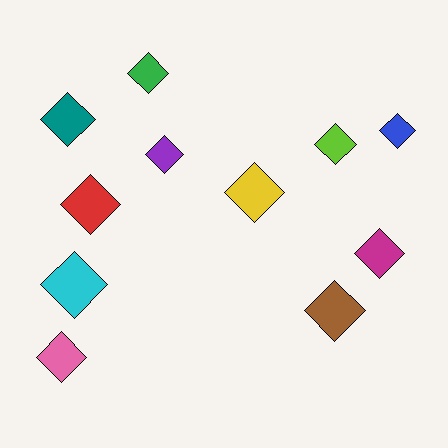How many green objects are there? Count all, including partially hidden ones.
There is 1 green object.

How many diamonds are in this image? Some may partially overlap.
There are 11 diamonds.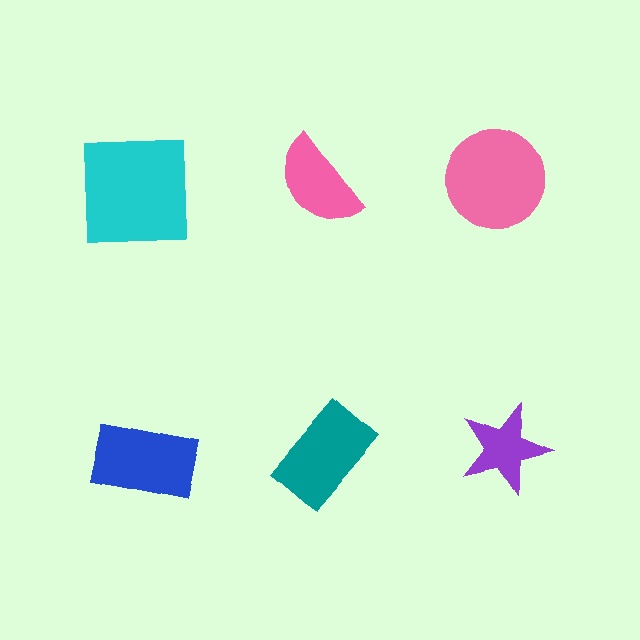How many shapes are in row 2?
3 shapes.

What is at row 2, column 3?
A purple star.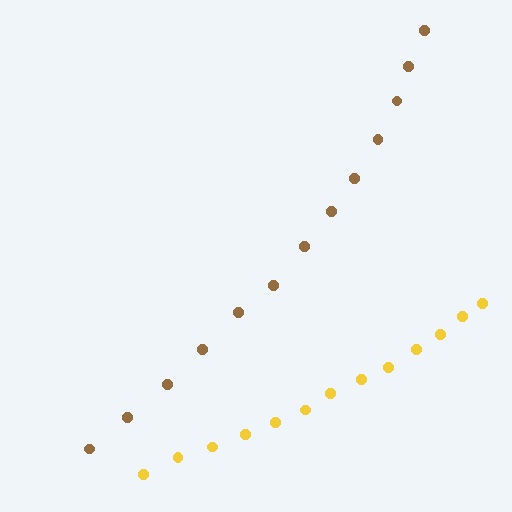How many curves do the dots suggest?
There are 2 distinct paths.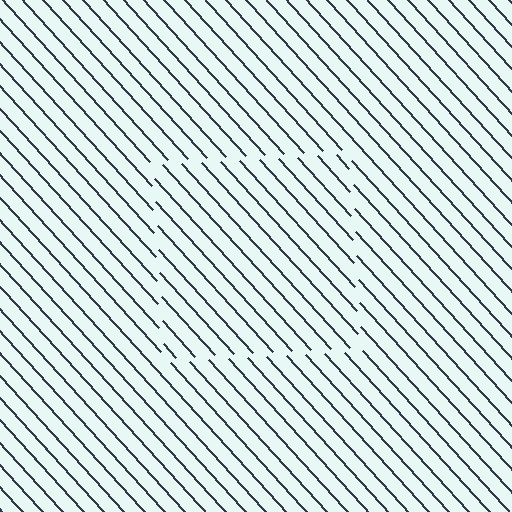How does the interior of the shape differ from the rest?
The interior of the shape contains the same grating, shifted by half a period — the contour is defined by the phase discontinuity where line-ends from the inner and outer gratings abut.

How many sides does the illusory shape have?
4 sides — the line-ends trace a square.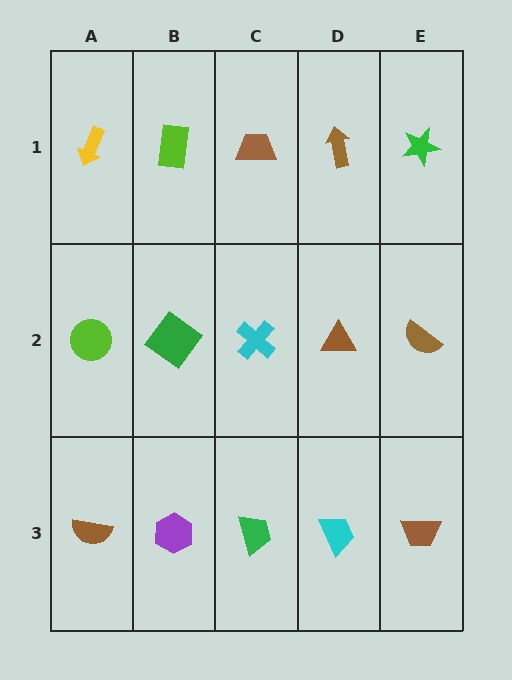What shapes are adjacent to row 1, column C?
A cyan cross (row 2, column C), a lime rectangle (row 1, column B), a brown arrow (row 1, column D).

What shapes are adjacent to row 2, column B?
A lime rectangle (row 1, column B), a purple hexagon (row 3, column B), a lime circle (row 2, column A), a cyan cross (row 2, column C).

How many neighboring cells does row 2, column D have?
4.